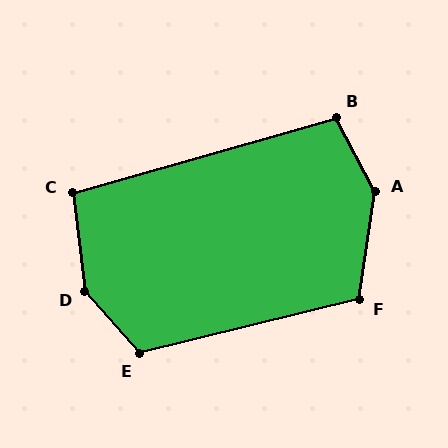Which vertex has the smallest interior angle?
C, at approximately 99 degrees.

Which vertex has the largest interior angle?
D, at approximately 146 degrees.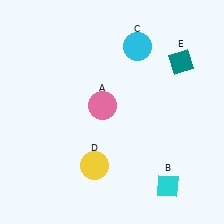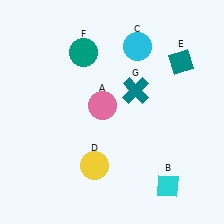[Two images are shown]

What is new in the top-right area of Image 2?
A teal cross (G) was added in the top-right area of Image 2.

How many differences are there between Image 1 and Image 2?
There are 2 differences between the two images.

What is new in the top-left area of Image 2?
A teal circle (F) was added in the top-left area of Image 2.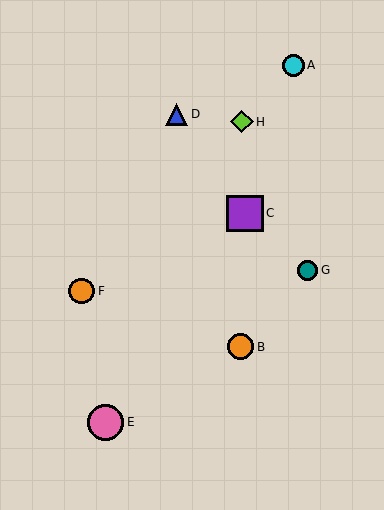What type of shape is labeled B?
Shape B is an orange circle.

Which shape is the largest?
The pink circle (labeled E) is the largest.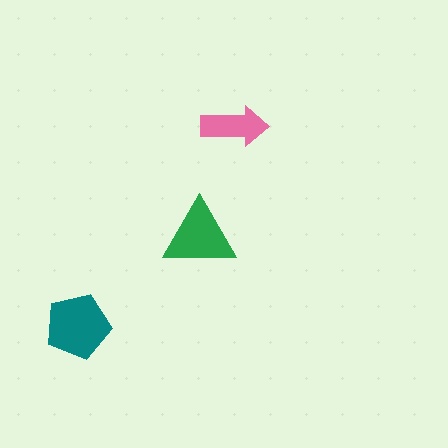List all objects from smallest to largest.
The pink arrow, the green triangle, the teal pentagon.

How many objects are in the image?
There are 3 objects in the image.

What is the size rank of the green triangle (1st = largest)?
2nd.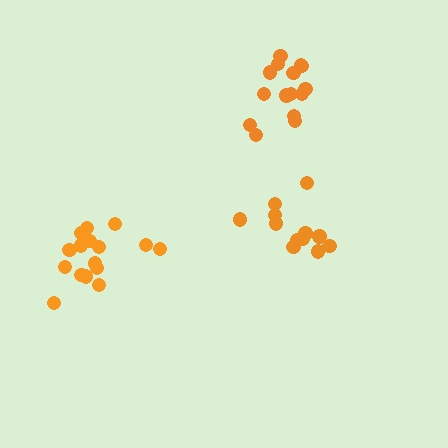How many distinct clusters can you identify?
There are 3 distinct clusters.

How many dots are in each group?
Group 1: 13 dots, Group 2: 16 dots, Group 3: 17 dots (46 total).